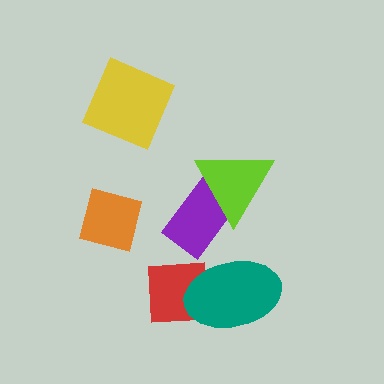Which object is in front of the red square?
The teal ellipse is in front of the red square.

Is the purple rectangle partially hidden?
Yes, it is partially covered by another shape.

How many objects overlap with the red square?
1 object overlaps with the red square.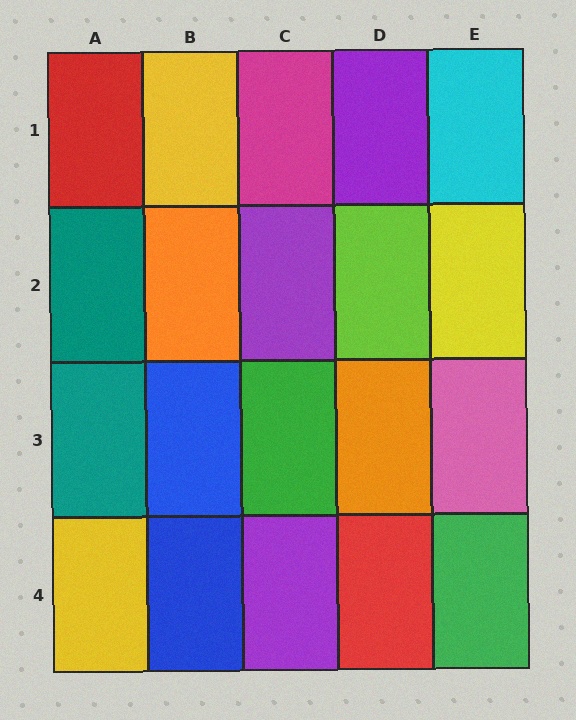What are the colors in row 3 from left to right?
Teal, blue, green, orange, pink.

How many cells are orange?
2 cells are orange.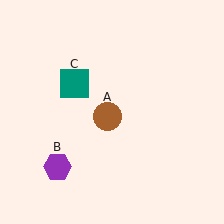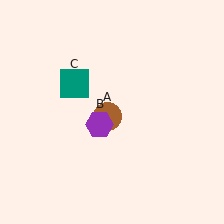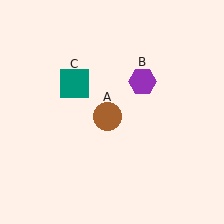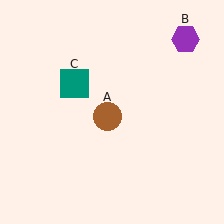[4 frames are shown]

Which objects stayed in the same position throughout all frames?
Brown circle (object A) and teal square (object C) remained stationary.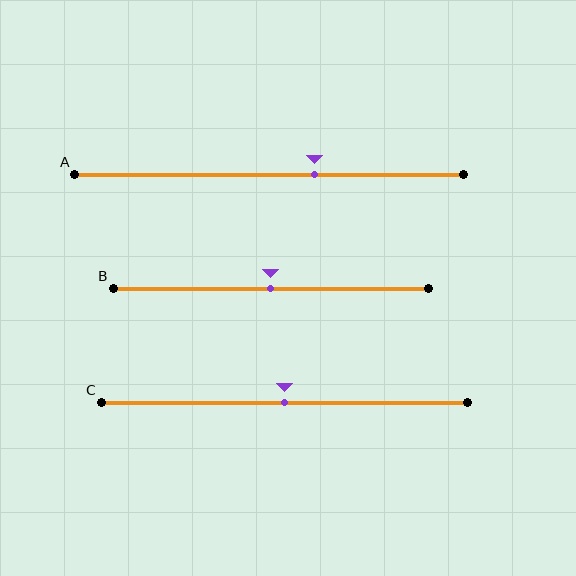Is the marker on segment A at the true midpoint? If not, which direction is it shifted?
No, the marker on segment A is shifted to the right by about 12% of the segment length.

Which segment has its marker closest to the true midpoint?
Segment B has its marker closest to the true midpoint.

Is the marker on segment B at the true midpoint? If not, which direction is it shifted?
Yes, the marker on segment B is at the true midpoint.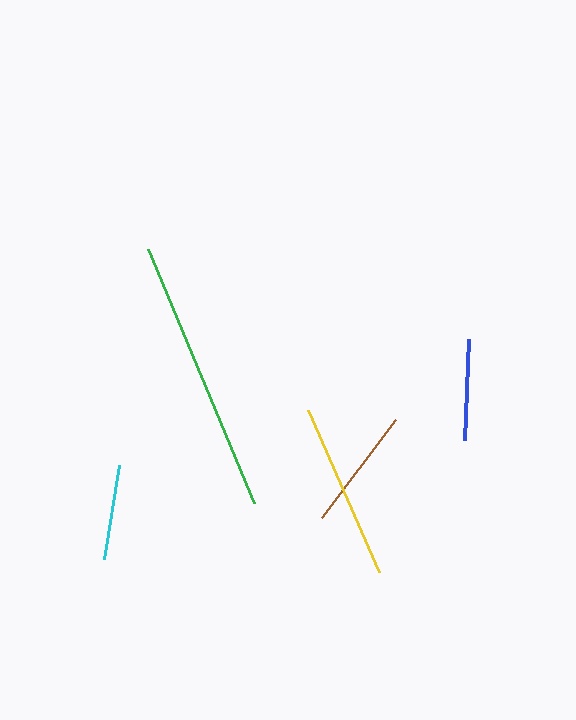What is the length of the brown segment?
The brown segment is approximately 123 pixels long.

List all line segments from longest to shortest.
From longest to shortest: green, yellow, brown, blue, cyan.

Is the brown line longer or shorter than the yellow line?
The yellow line is longer than the brown line.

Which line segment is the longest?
The green line is the longest at approximately 274 pixels.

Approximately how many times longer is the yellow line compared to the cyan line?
The yellow line is approximately 1.8 times the length of the cyan line.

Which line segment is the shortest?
The cyan line is the shortest at approximately 96 pixels.